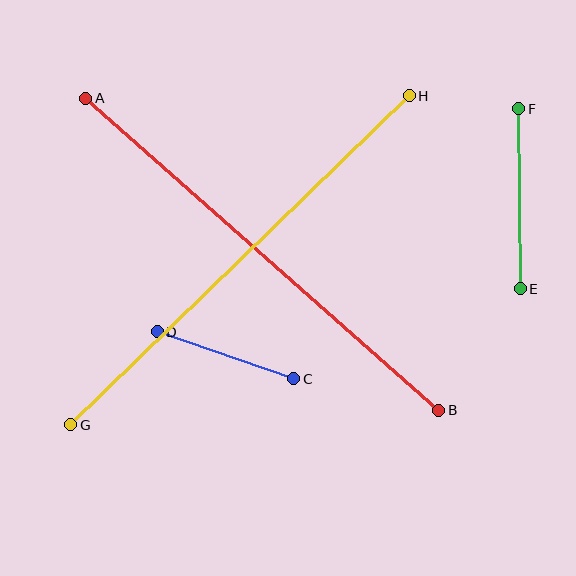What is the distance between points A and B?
The distance is approximately 471 pixels.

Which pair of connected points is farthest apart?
Points G and H are farthest apart.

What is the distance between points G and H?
The distance is approximately 472 pixels.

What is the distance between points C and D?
The distance is approximately 145 pixels.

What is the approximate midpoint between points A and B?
The midpoint is at approximately (262, 254) pixels.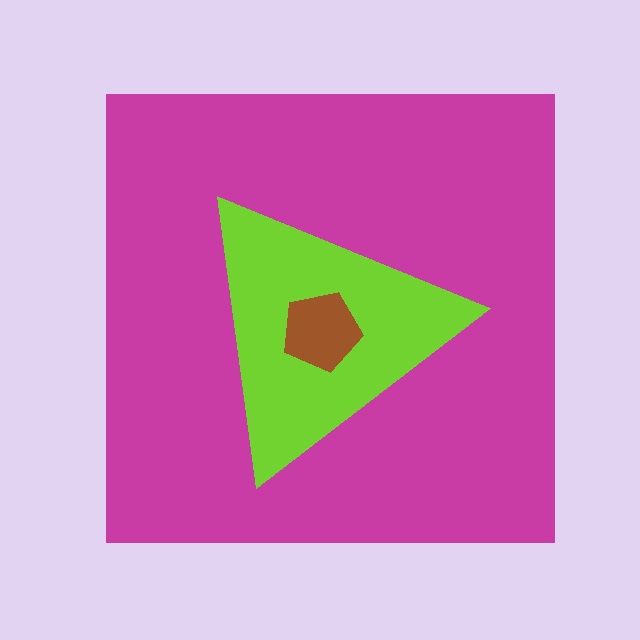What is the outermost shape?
The magenta square.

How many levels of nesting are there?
3.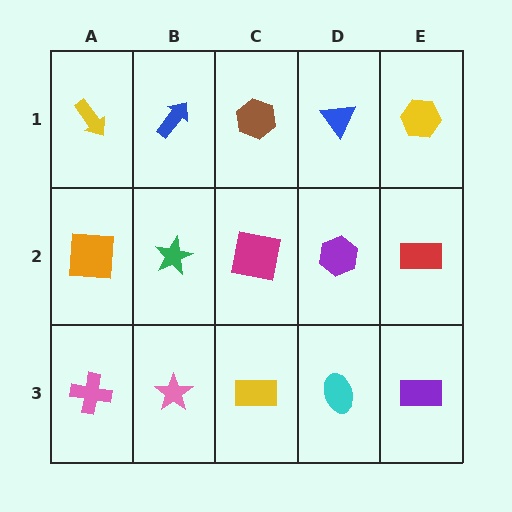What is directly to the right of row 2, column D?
A red rectangle.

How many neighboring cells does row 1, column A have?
2.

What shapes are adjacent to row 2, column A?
A yellow arrow (row 1, column A), a pink cross (row 3, column A), a green star (row 2, column B).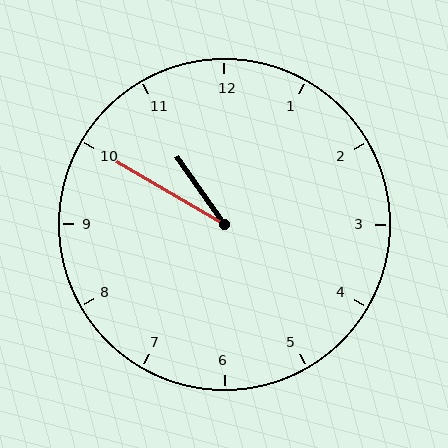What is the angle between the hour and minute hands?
Approximately 25 degrees.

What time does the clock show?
10:50.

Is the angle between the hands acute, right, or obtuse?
It is acute.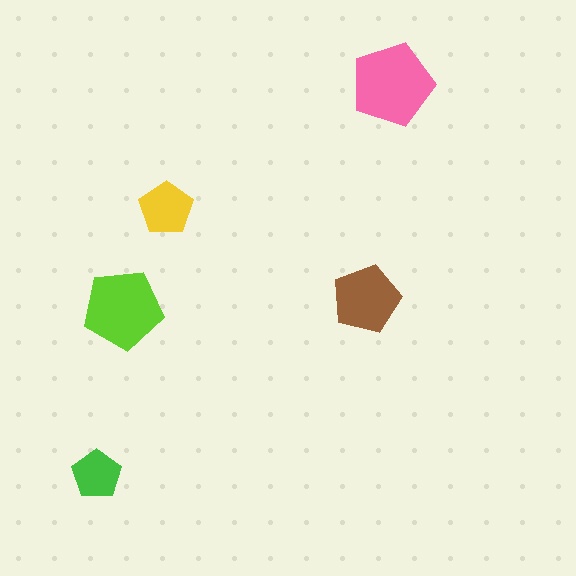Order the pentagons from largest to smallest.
the pink one, the lime one, the brown one, the yellow one, the green one.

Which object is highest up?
The pink pentagon is topmost.